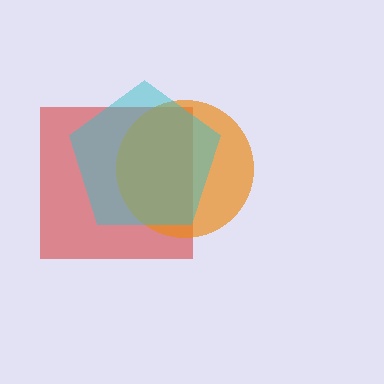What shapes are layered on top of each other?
The layered shapes are: a red square, an orange circle, a cyan pentagon.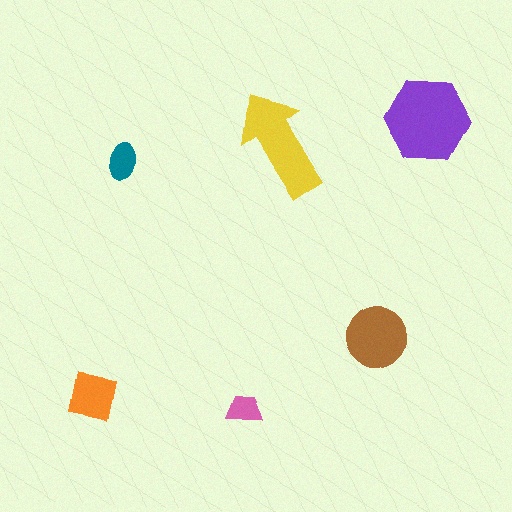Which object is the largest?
The purple hexagon.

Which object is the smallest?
The pink trapezoid.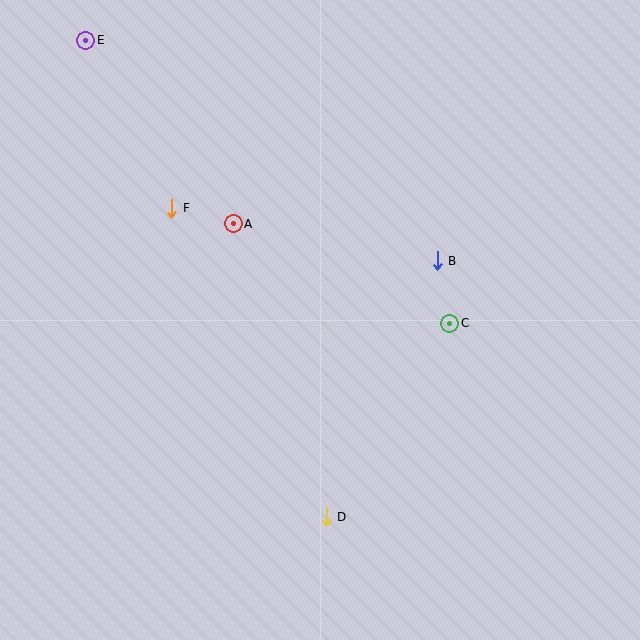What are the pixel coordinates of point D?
Point D is at (326, 517).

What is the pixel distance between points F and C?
The distance between F and C is 301 pixels.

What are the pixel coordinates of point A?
Point A is at (233, 224).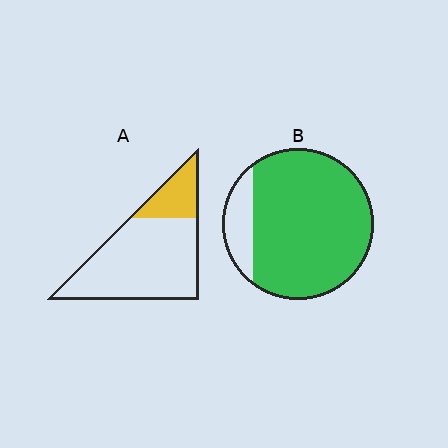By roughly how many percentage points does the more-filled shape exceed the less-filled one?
By roughly 65 percentage points (B over A).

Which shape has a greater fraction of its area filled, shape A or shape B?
Shape B.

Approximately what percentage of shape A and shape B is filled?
A is approximately 20% and B is approximately 85%.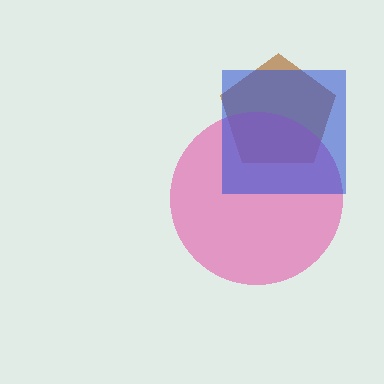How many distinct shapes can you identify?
There are 3 distinct shapes: a brown pentagon, a pink circle, a blue square.